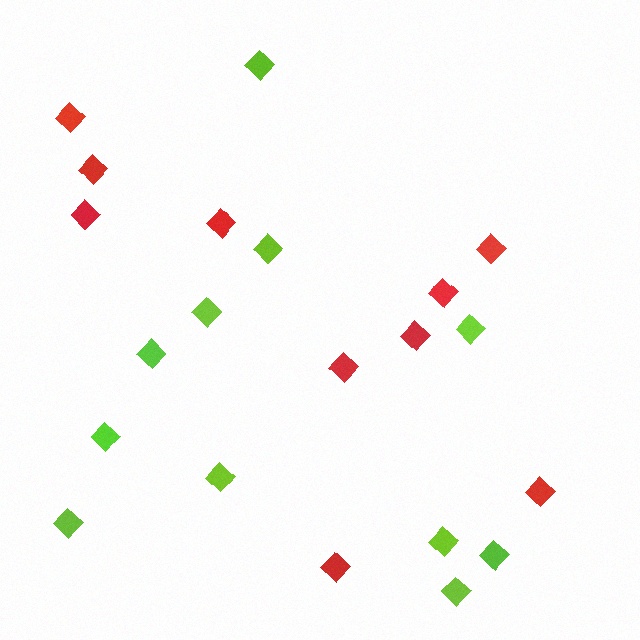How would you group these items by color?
There are 2 groups: one group of red diamonds (10) and one group of lime diamonds (11).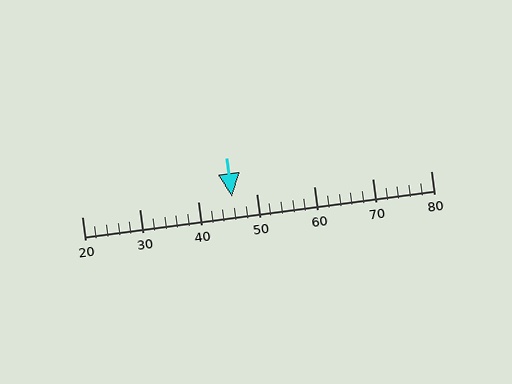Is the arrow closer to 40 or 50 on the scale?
The arrow is closer to 50.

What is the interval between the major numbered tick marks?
The major tick marks are spaced 10 units apart.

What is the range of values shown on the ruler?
The ruler shows values from 20 to 80.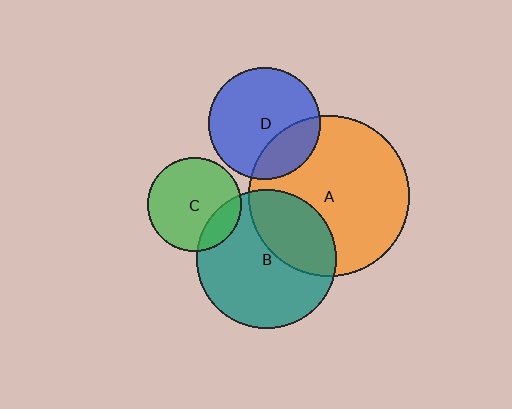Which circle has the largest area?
Circle A (orange).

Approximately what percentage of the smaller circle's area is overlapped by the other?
Approximately 25%.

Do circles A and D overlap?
Yes.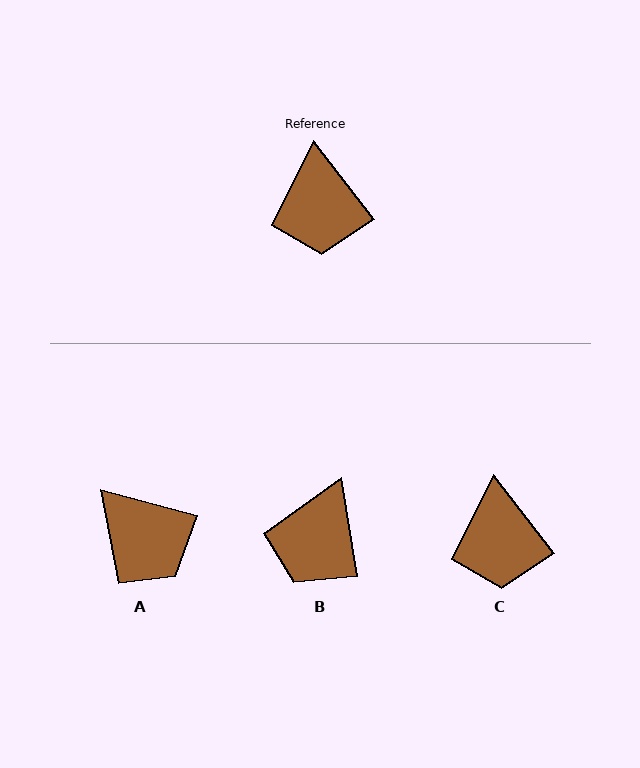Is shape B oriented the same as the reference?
No, it is off by about 29 degrees.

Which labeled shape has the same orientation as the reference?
C.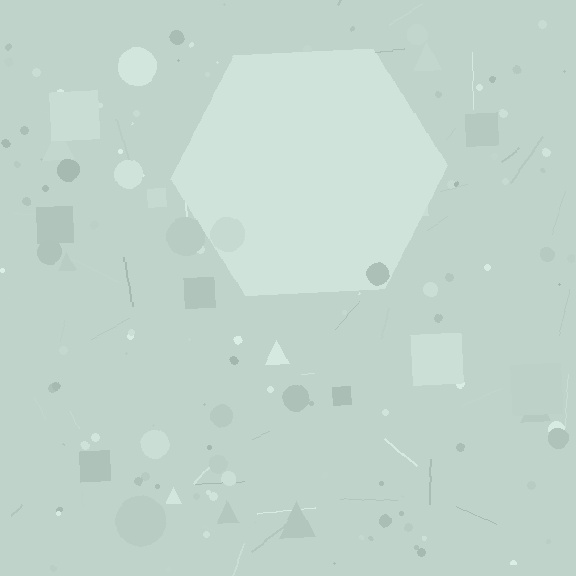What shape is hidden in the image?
A hexagon is hidden in the image.